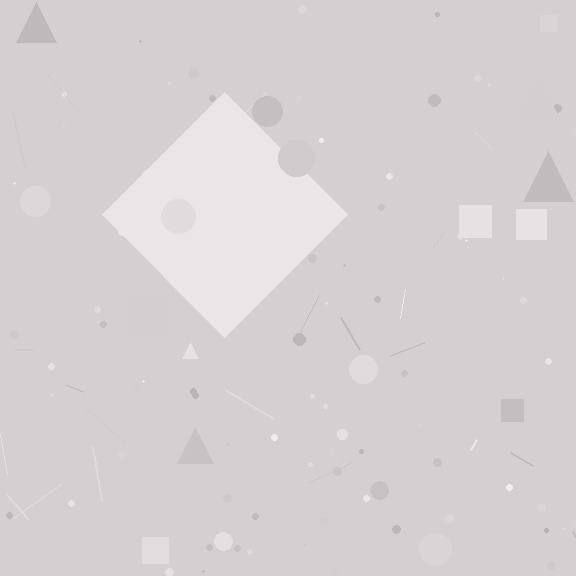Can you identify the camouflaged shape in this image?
The camouflaged shape is a diamond.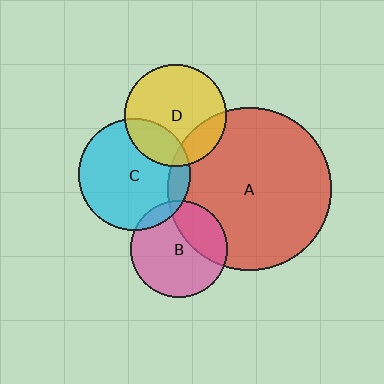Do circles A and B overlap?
Yes.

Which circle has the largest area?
Circle A (red).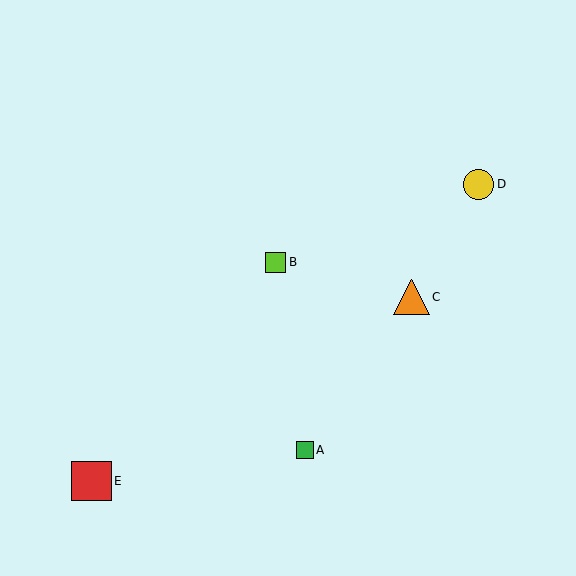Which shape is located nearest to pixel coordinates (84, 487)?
The red square (labeled E) at (92, 481) is nearest to that location.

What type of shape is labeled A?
Shape A is a green square.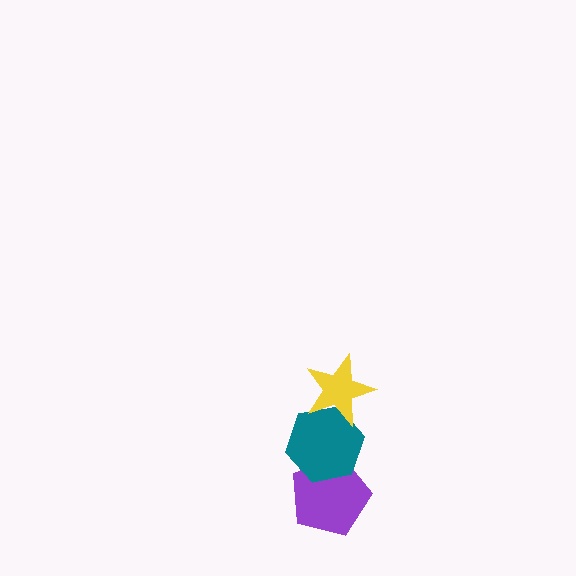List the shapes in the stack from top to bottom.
From top to bottom: the yellow star, the teal hexagon, the purple pentagon.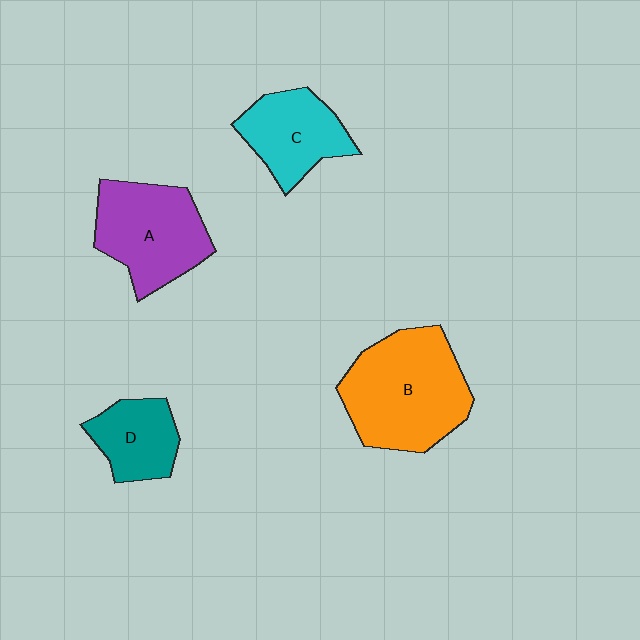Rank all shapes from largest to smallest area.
From largest to smallest: B (orange), A (purple), C (cyan), D (teal).